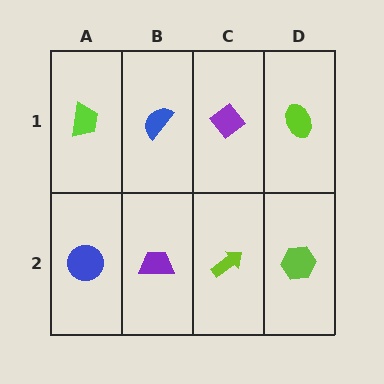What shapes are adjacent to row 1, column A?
A blue circle (row 2, column A), a blue semicircle (row 1, column B).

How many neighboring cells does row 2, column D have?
2.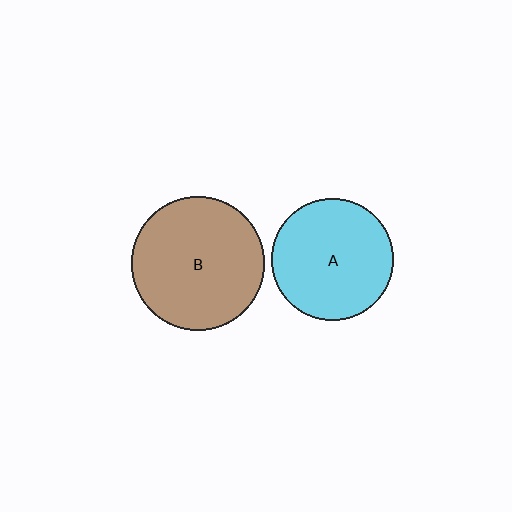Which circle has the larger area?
Circle B (brown).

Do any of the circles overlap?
No, none of the circles overlap.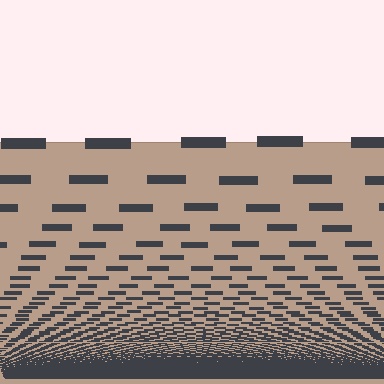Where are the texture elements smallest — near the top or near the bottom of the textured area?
Near the bottom.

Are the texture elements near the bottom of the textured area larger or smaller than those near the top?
Smaller. The gradient is inverted — elements near the bottom are smaller and denser.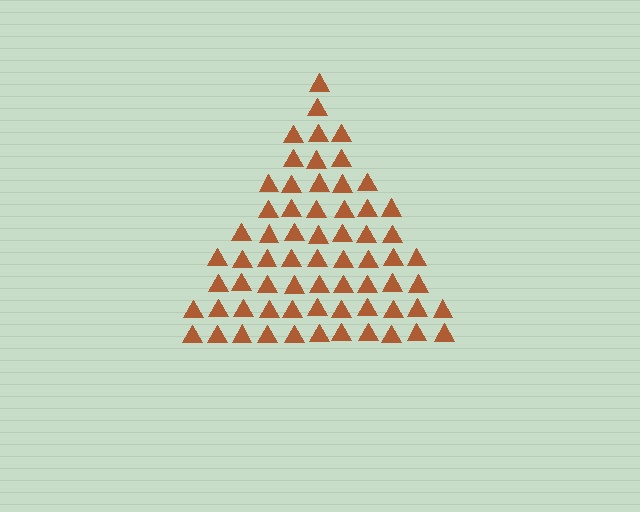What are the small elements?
The small elements are triangles.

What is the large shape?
The large shape is a triangle.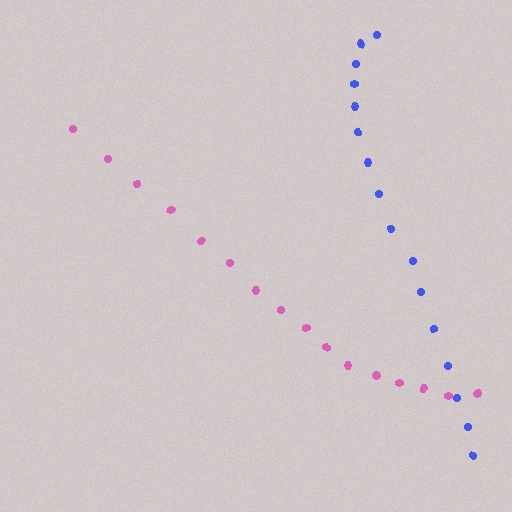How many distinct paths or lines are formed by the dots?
There are 2 distinct paths.